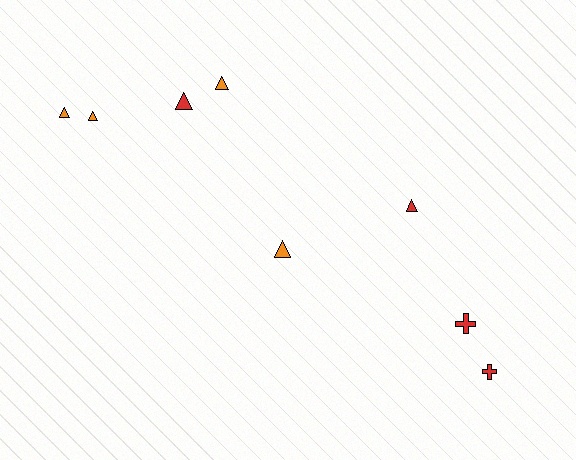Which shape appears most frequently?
Triangle, with 6 objects.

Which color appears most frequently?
Red, with 4 objects.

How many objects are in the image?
There are 8 objects.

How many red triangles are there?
There are 2 red triangles.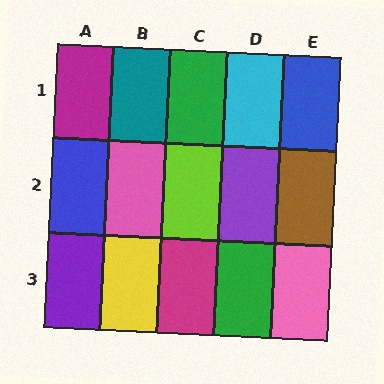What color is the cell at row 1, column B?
Teal.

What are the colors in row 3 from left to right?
Purple, yellow, magenta, green, pink.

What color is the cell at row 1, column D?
Cyan.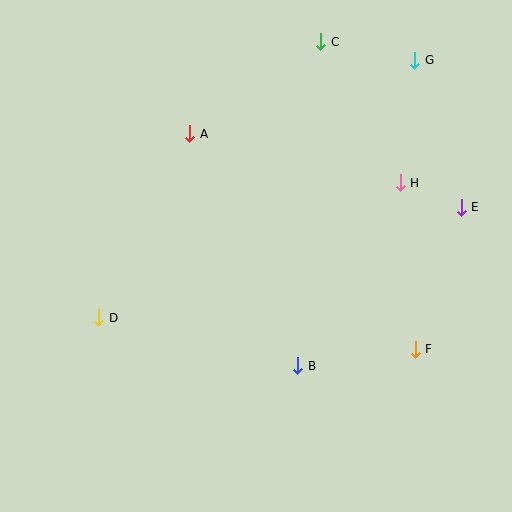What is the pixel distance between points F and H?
The distance between F and H is 167 pixels.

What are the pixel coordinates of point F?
Point F is at (415, 349).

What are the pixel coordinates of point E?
Point E is at (461, 207).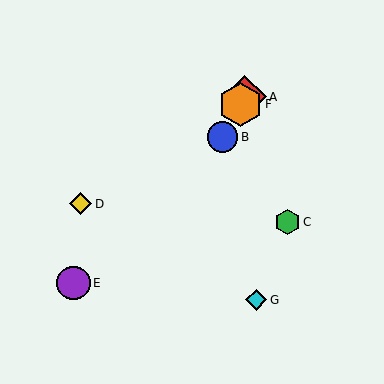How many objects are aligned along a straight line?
3 objects (A, B, F) are aligned along a straight line.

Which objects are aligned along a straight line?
Objects A, B, F are aligned along a straight line.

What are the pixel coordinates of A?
Object A is at (245, 97).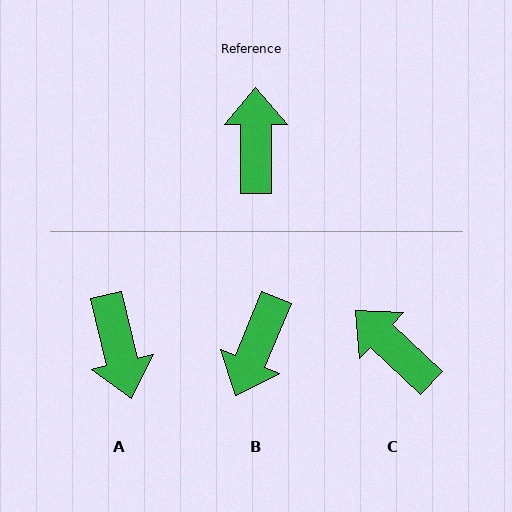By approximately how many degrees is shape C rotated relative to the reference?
Approximately 46 degrees counter-clockwise.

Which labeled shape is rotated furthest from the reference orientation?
A, about 166 degrees away.